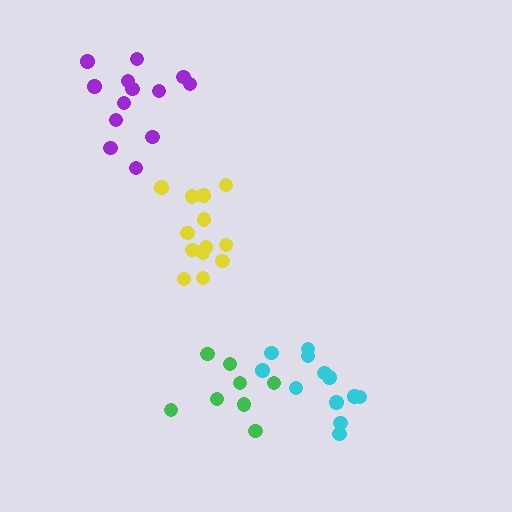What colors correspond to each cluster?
The clusters are colored: yellow, purple, cyan, green.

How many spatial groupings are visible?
There are 4 spatial groupings.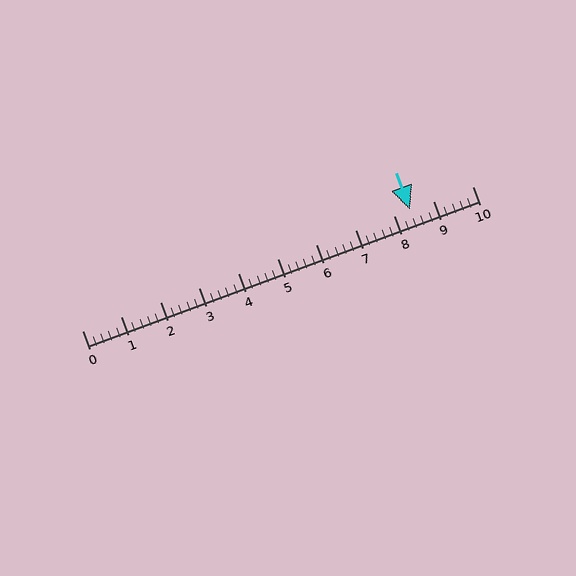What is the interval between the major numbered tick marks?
The major tick marks are spaced 1 units apart.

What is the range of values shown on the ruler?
The ruler shows values from 0 to 10.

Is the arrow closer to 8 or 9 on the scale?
The arrow is closer to 8.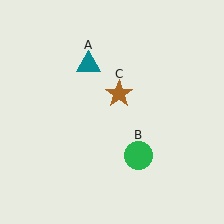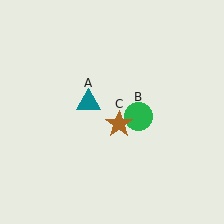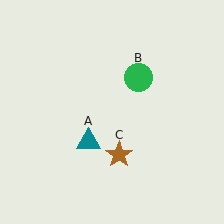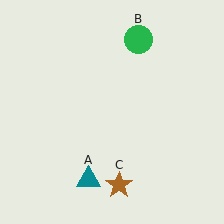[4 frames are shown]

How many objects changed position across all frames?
3 objects changed position: teal triangle (object A), green circle (object B), brown star (object C).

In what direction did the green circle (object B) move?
The green circle (object B) moved up.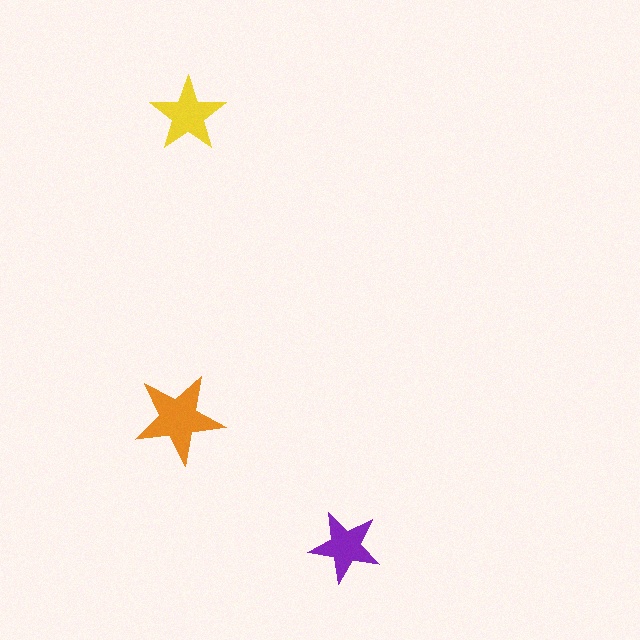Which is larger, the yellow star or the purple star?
The yellow one.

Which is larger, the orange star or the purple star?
The orange one.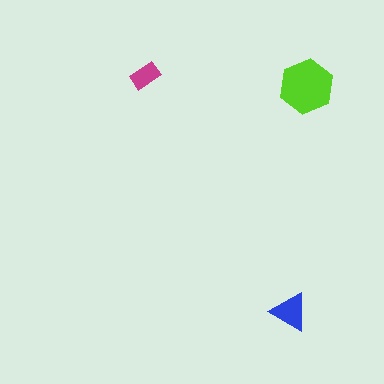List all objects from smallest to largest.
The magenta rectangle, the blue triangle, the lime hexagon.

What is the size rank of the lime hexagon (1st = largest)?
1st.